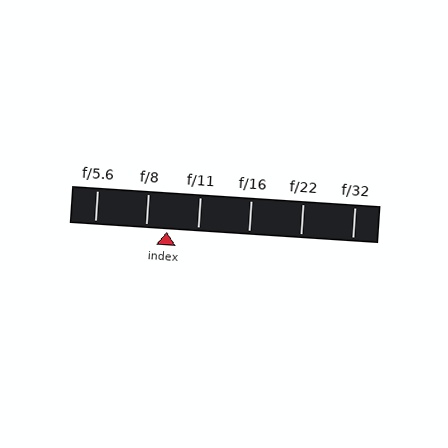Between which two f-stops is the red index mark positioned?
The index mark is between f/8 and f/11.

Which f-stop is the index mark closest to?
The index mark is closest to f/8.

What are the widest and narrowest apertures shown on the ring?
The widest aperture shown is f/5.6 and the narrowest is f/32.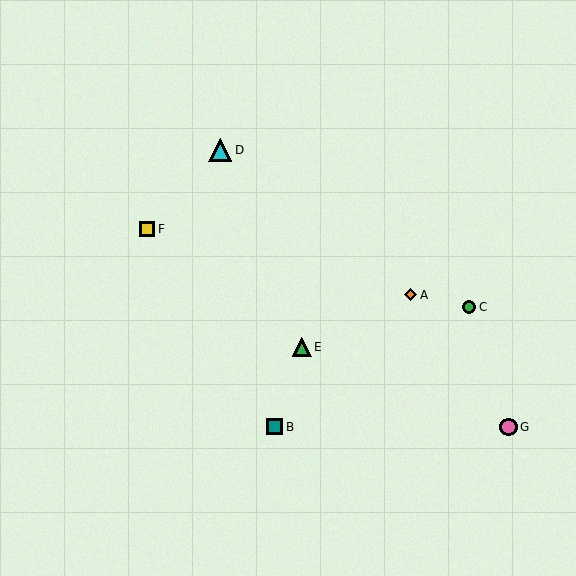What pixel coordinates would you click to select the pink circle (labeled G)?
Click at (509, 427) to select the pink circle G.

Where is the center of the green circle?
The center of the green circle is at (469, 307).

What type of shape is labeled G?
Shape G is a pink circle.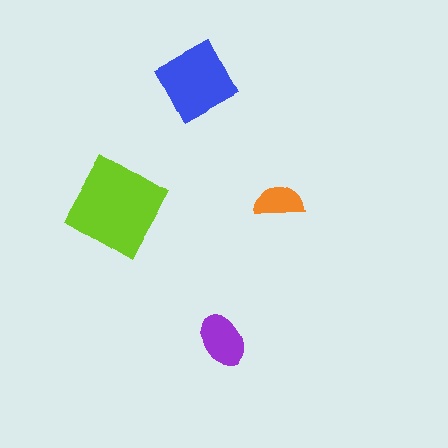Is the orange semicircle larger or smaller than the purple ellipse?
Smaller.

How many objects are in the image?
There are 4 objects in the image.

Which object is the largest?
The lime diamond.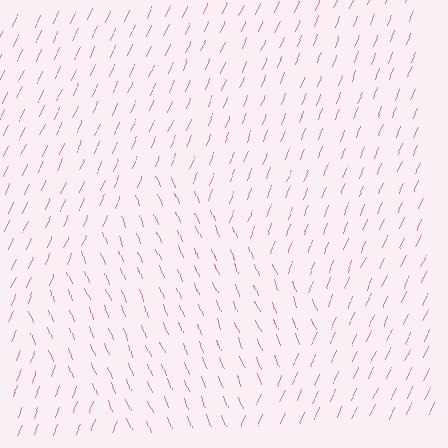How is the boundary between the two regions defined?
The boundary is defined purely by a change in line orientation (approximately 45 degrees difference). All lines are the same color and thickness.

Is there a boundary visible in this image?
Yes, there is a texture boundary formed by a change in line orientation.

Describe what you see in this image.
The image is filled with small pink line segments. A diamond region in the image has lines oriented differently from the surrounding lines, creating a visible texture boundary.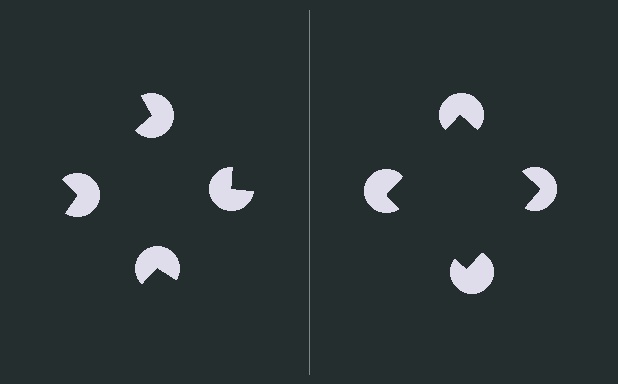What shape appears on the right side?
An illusory square.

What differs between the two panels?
The pac-man discs are positioned identically on both sides; only the wedge orientations differ. On the right they align to a square; on the left they are misaligned.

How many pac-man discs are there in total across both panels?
8 — 4 on each side.